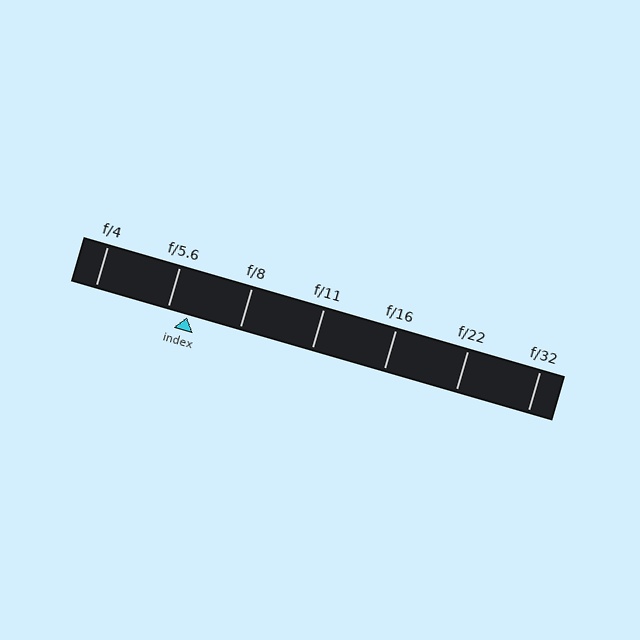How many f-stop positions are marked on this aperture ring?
There are 7 f-stop positions marked.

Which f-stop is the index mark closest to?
The index mark is closest to f/5.6.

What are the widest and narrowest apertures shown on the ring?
The widest aperture shown is f/4 and the narrowest is f/32.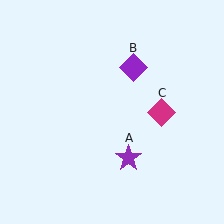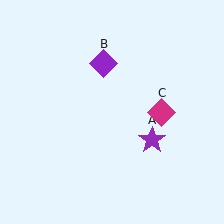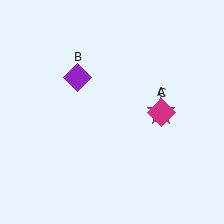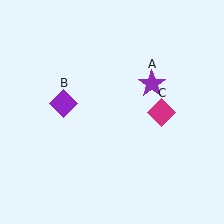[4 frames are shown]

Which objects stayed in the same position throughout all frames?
Magenta diamond (object C) remained stationary.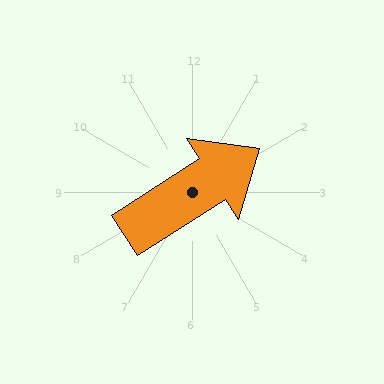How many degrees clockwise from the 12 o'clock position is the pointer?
Approximately 57 degrees.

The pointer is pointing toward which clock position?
Roughly 2 o'clock.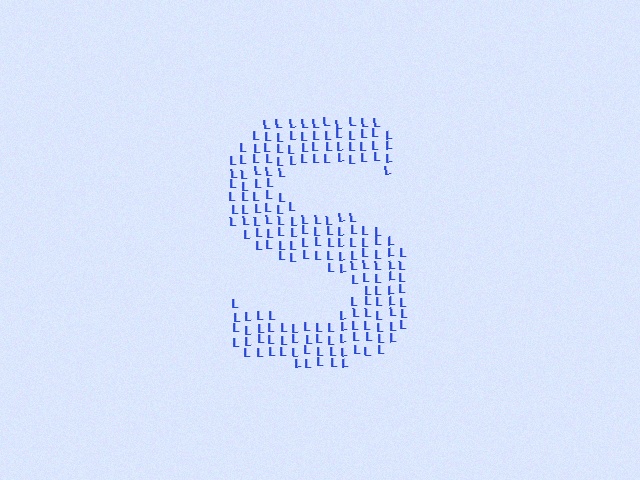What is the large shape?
The large shape is the letter S.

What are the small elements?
The small elements are letter L's.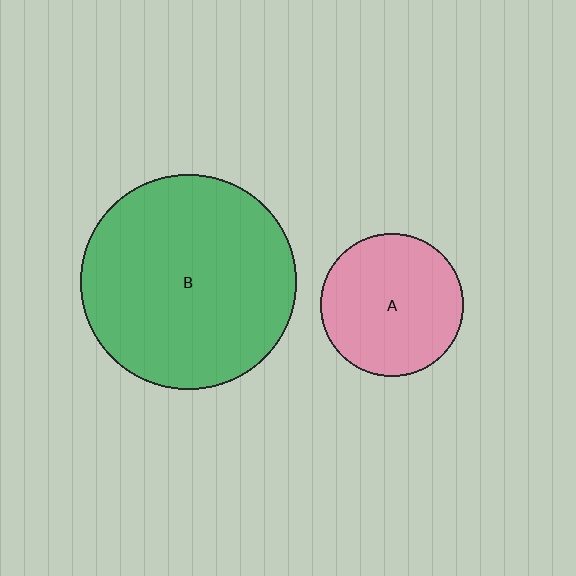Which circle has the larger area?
Circle B (green).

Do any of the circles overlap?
No, none of the circles overlap.